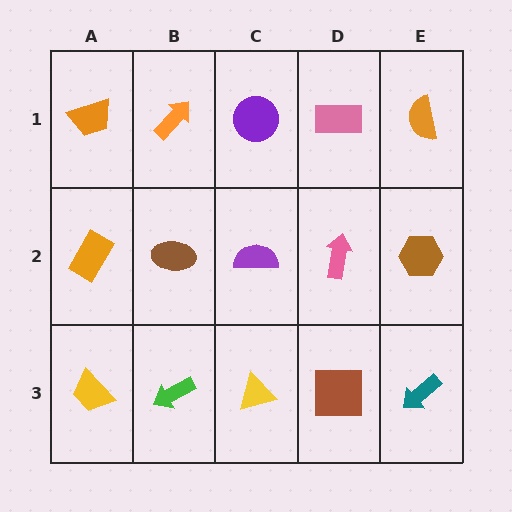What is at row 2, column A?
An orange rectangle.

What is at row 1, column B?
An orange arrow.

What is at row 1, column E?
An orange semicircle.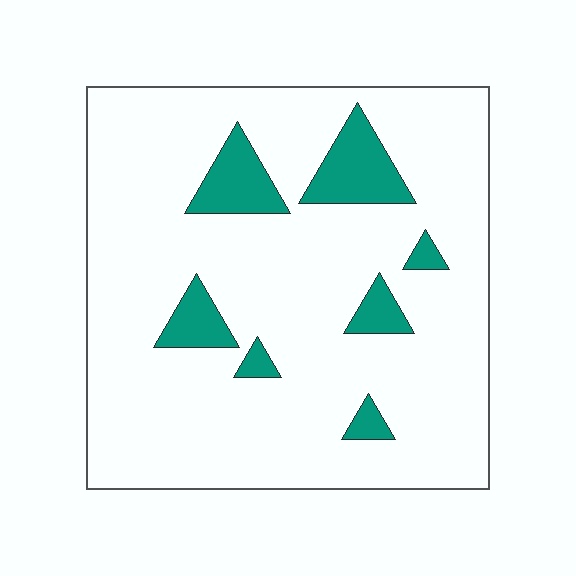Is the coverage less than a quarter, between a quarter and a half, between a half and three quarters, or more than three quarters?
Less than a quarter.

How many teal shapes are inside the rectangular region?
7.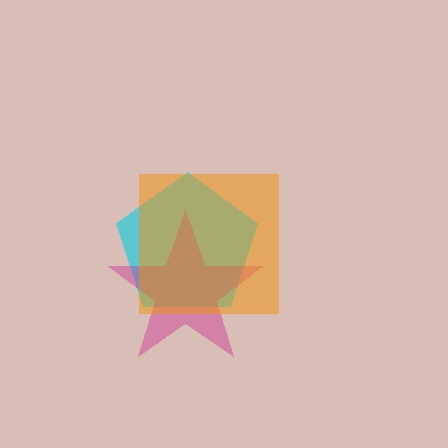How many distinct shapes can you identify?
There are 3 distinct shapes: a cyan pentagon, a magenta star, an orange square.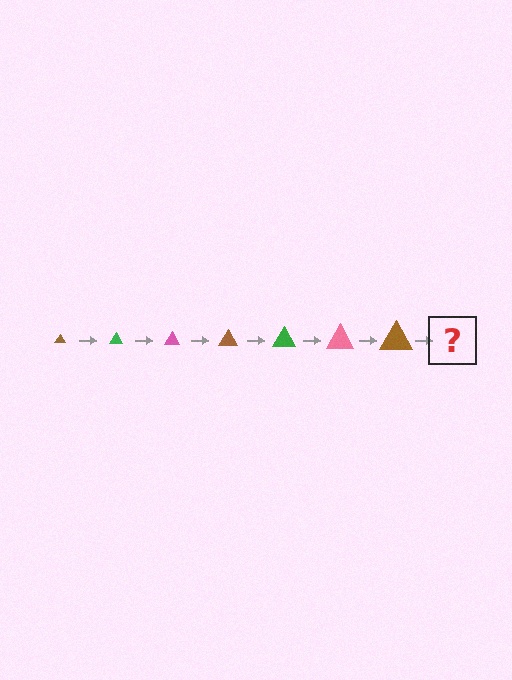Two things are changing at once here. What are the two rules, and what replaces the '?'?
The two rules are that the triangle grows larger each step and the color cycles through brown, green, and pink. The '?' should be a green triangle, larger than the previous one.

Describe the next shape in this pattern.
It should be a green triangle, larger than the previous one.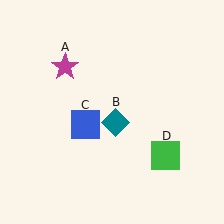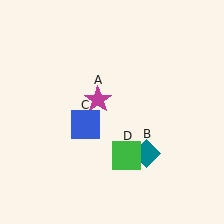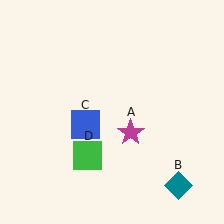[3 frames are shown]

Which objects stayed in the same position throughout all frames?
Blue square (object C) remained stationary.